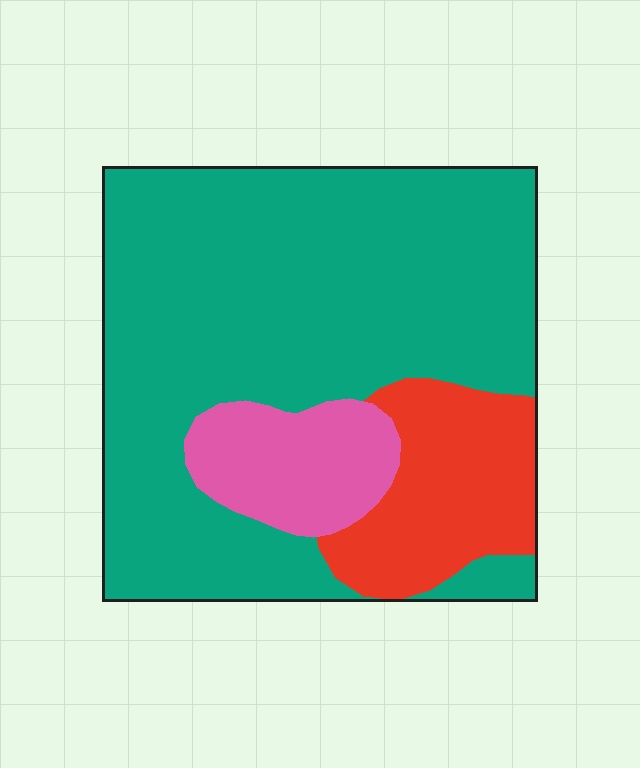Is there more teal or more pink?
Teal.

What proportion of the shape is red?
Red covers 17% of the shape.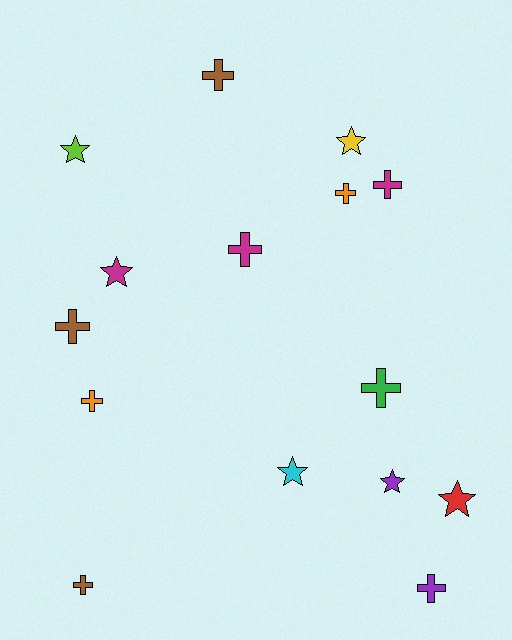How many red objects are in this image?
There is 1 red object.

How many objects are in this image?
There are 15 objects.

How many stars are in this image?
There are 6 stars.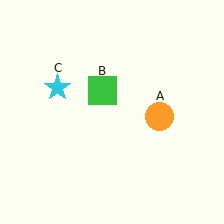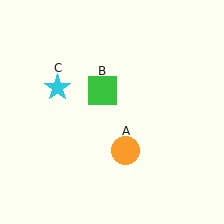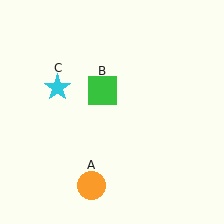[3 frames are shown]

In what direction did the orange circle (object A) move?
The orange circle (object A) moved down and to the left.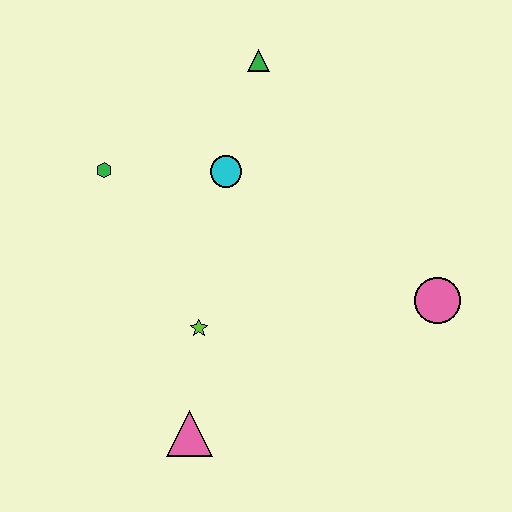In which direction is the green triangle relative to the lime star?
The green triangle is above the lime star.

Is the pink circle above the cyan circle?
No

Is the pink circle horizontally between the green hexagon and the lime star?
No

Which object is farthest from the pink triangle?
The green triangle is farthest from the pink triangle.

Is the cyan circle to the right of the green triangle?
No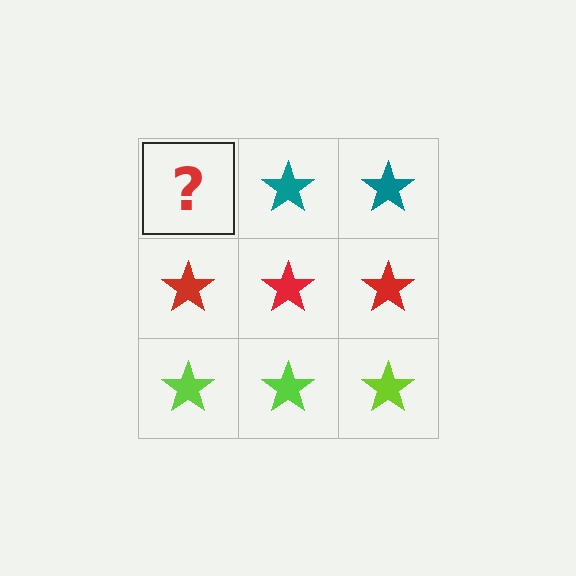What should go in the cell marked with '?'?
The missing cell should contain a teal star.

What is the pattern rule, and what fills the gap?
The rule is that each row has a consistent color. The gap should be filled with a teal star.